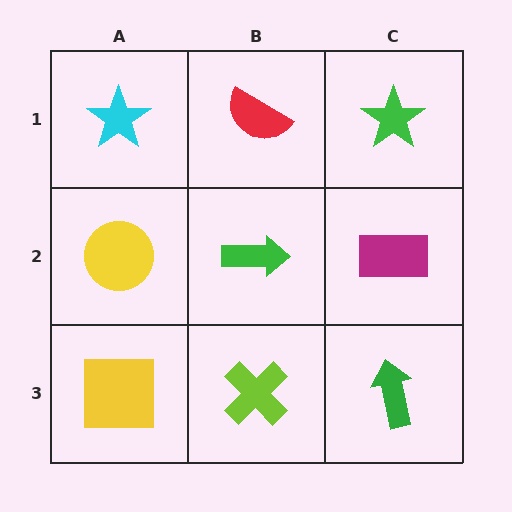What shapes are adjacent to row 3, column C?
A magenta rectangle (row 2, column C), a lime cross (row 3, column B).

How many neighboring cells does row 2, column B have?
4.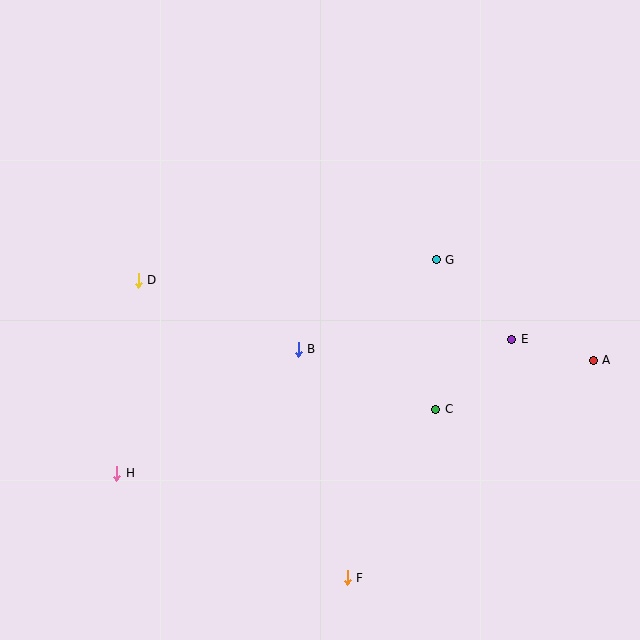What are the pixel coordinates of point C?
Point C is at (436, 409).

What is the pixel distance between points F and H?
The distance between F and H is 253 pixels.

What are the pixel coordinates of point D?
Point D is at (138, 280).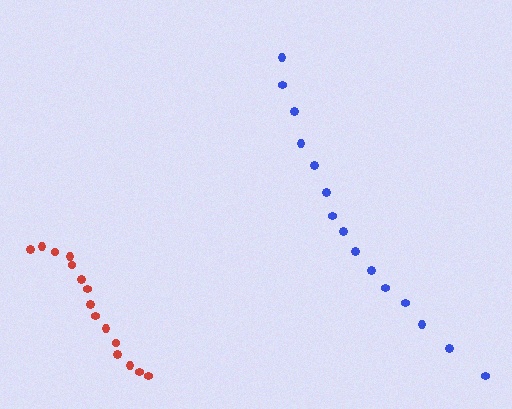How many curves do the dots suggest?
There are 2 distinct paths.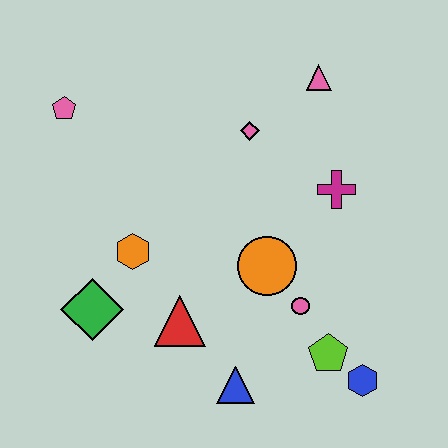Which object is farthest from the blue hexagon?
The pink pentagon is farthest from the blue hexagon.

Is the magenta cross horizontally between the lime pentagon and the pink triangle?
No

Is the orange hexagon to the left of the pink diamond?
Yes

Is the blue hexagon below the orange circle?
Yes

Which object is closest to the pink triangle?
The pink diamond is closest to the pink triangle.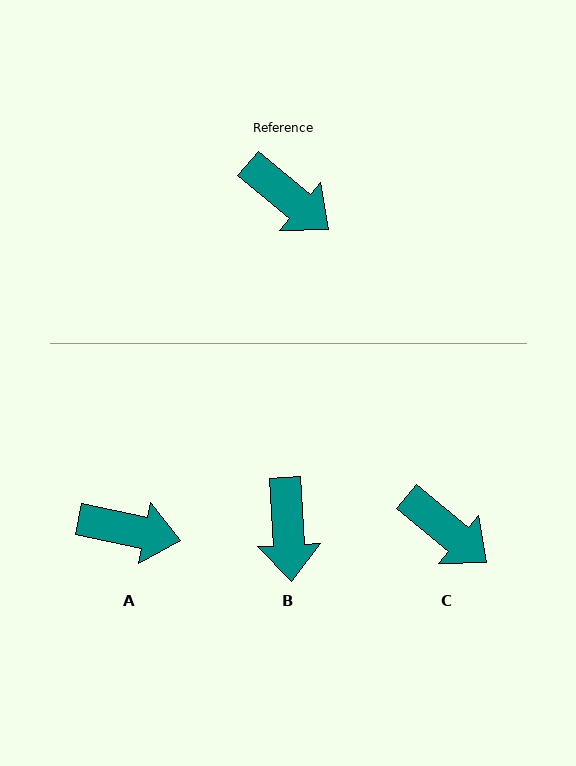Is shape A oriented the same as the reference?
No, it is off by about 28 degrees.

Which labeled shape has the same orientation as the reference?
C.